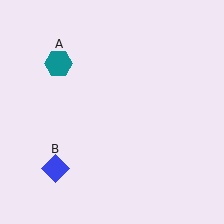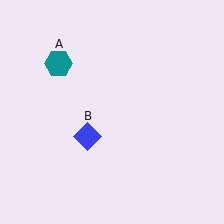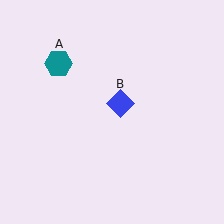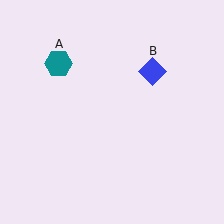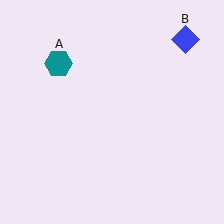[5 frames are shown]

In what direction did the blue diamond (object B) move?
The blue diamond (object B) moved up and to the right.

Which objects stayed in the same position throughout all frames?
Teal hexagon (object A) remained stationary.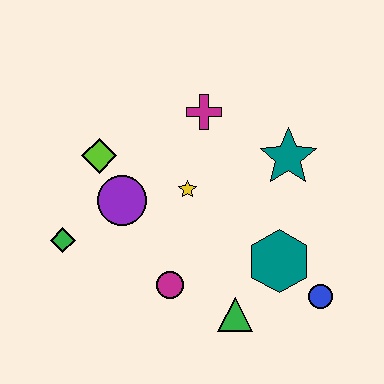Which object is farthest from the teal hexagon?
The green diamond is farthest from the teal hexagon.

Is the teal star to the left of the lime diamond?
No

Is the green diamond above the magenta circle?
Yes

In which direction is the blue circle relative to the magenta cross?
The blue circle is below the magenta cross.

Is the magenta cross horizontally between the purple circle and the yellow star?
No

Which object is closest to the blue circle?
The teal hexagon is closest to the blue circle.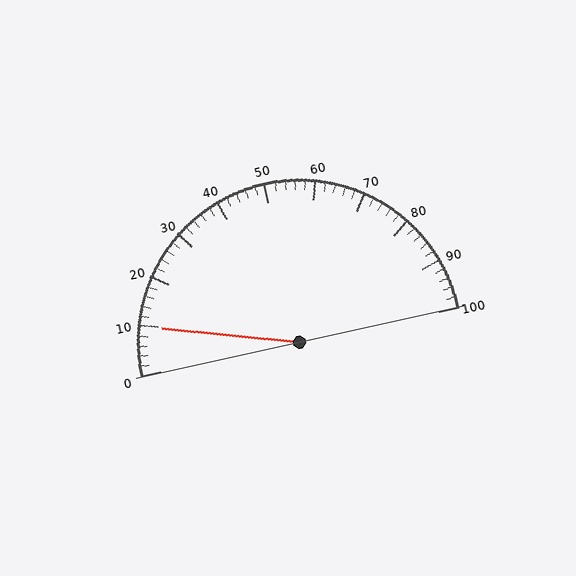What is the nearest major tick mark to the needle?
The nearest major tick mark is 10.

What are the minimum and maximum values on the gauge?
The gauge ranges from 0 to 100.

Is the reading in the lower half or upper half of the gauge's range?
The reading is in the lower half of the range (0 to 100).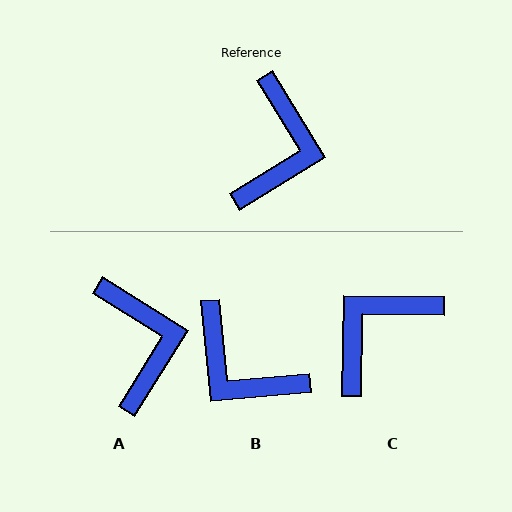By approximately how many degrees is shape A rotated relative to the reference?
Approximately 26 degrees counter-clockwise.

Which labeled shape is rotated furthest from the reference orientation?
C, about 148 degrees away.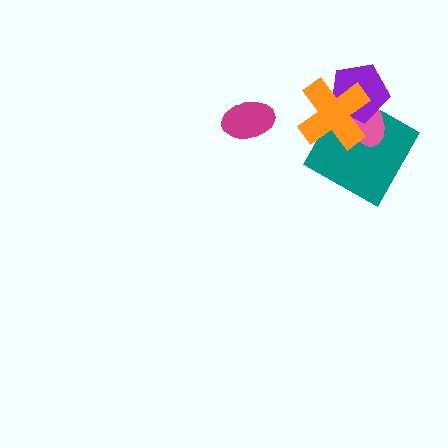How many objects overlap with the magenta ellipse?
0 objects overlap with the magenta ellipse.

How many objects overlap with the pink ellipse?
3 objects overlap with the pink ellipse.